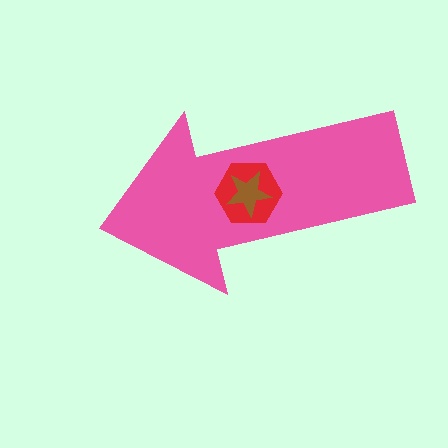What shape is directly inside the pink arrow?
The red hexagon.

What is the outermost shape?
The pink arrow.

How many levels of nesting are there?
3.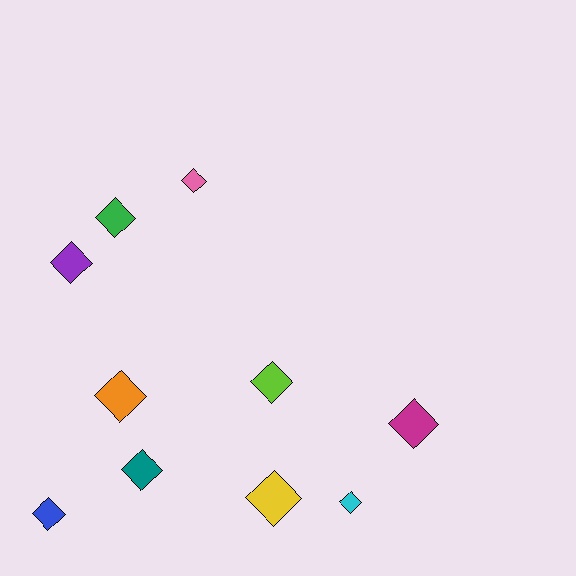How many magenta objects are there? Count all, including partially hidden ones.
There is 1 magenta object.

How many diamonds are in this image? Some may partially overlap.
There are 10 diamonds.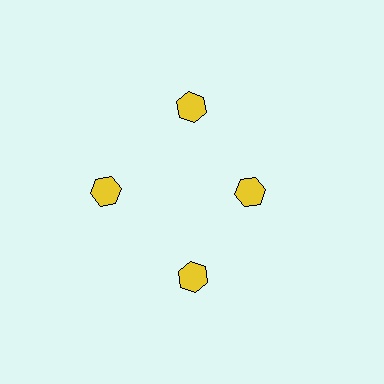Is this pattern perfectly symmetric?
No. The 4 yellow hexagons are arranged in a ring, but one element near the 3 o'clock position is pulled inward toward the center, breaking the 4-fold rotational symmetry.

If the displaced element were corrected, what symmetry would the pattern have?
It would have 4-fold rotational symmetry — the pattern would map onto itself every 90 degrees.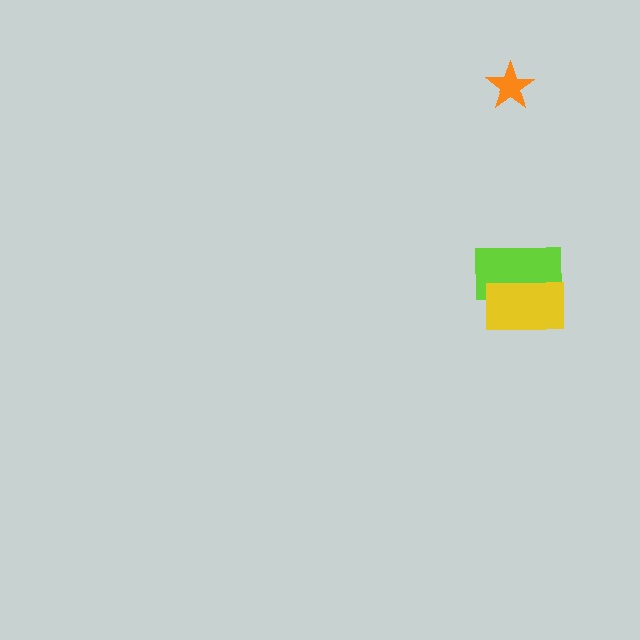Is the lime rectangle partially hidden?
Yes, it is partially covered by another shape.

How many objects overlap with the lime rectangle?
1 object overlaps with the lime rectangle.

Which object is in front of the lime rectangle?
The yellow rectangle is in front of the lime rectangle.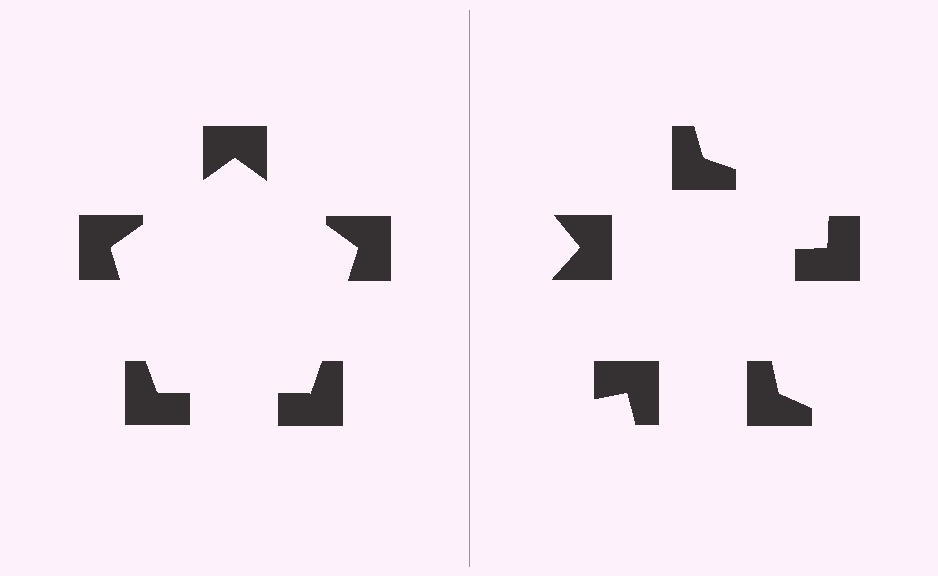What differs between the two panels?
The notched squares are positioned identically on both sides; only the wedge orientations differ. On the left they align to a pentagon; on the right they are misaligned.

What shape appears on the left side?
An illusory pentagon.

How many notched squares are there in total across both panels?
10 — 5 on each side.